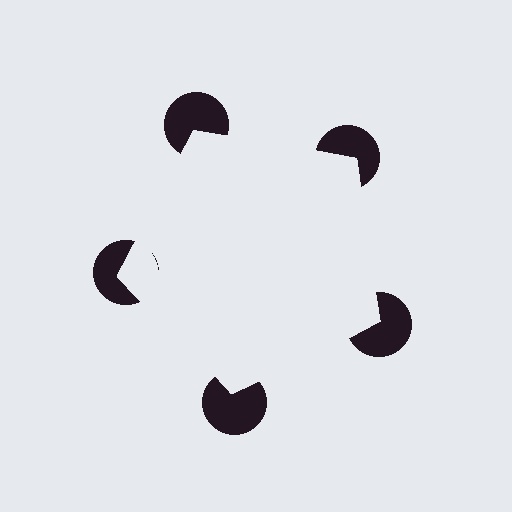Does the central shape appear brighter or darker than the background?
It typically appears slightly brighter than the background, even though no actual brightness change is drawn.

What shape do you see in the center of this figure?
An illusory pentagon — its edges are inferred from the aligned wedge cuts in the pac-man discs, not physically drawn.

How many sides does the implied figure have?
5 sides.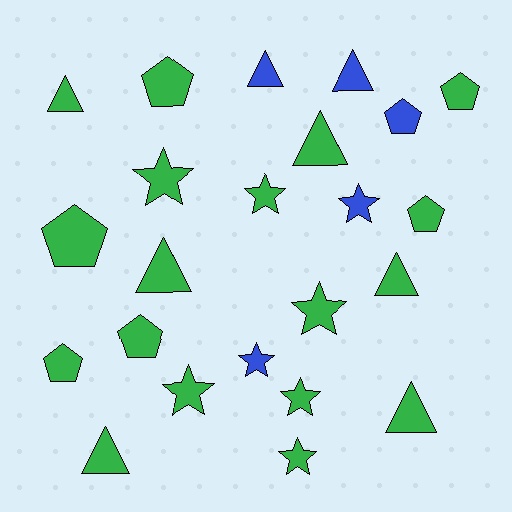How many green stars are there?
There are 6 green stars.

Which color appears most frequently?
Green, with 18 objects.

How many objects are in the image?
There are 23 objects.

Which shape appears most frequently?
Triangle, with 8 objects.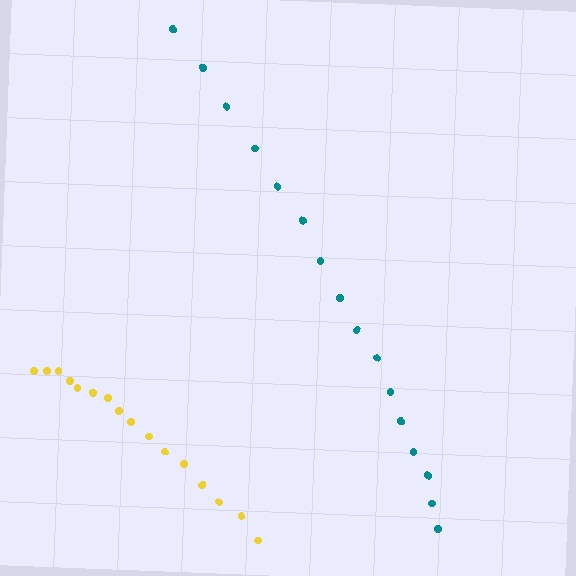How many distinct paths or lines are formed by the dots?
There are 2 distinct paths.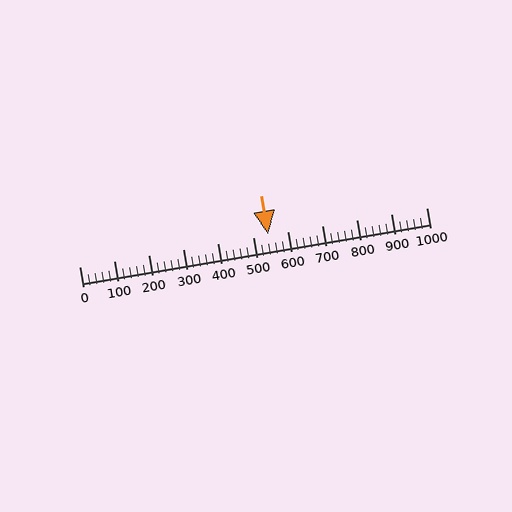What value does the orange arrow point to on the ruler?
The orange arrow points to approximately 545.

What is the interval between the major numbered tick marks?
The major tick marks are spaced 100 units apart.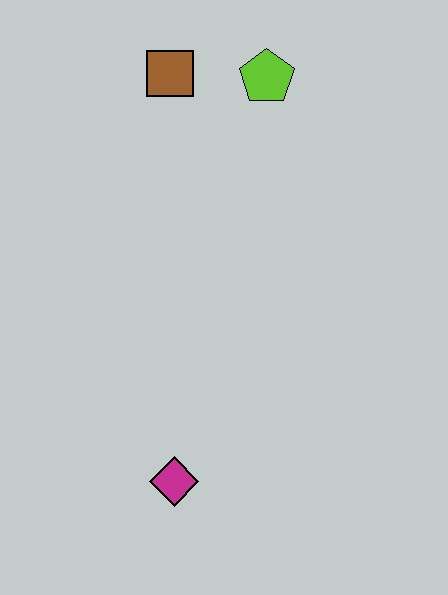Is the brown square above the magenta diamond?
Yes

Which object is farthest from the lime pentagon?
The magenta diamond is farthest from the lime pentagon.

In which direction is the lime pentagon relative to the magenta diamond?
The lime pentagon is above the magenta diamond.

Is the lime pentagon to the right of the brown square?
Yes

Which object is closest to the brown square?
The lime pentagon is closest to the brown square.